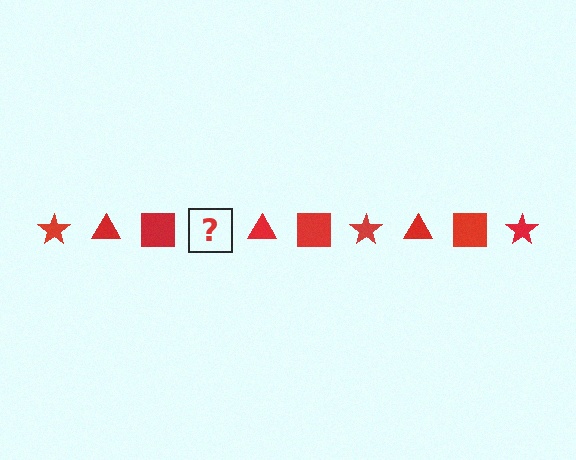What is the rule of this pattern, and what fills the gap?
The rule is that the pattern cycles through star, triangle, square shapes in red. The gap should be filled with a red star.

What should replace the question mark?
The question mark should be replaced with a red star.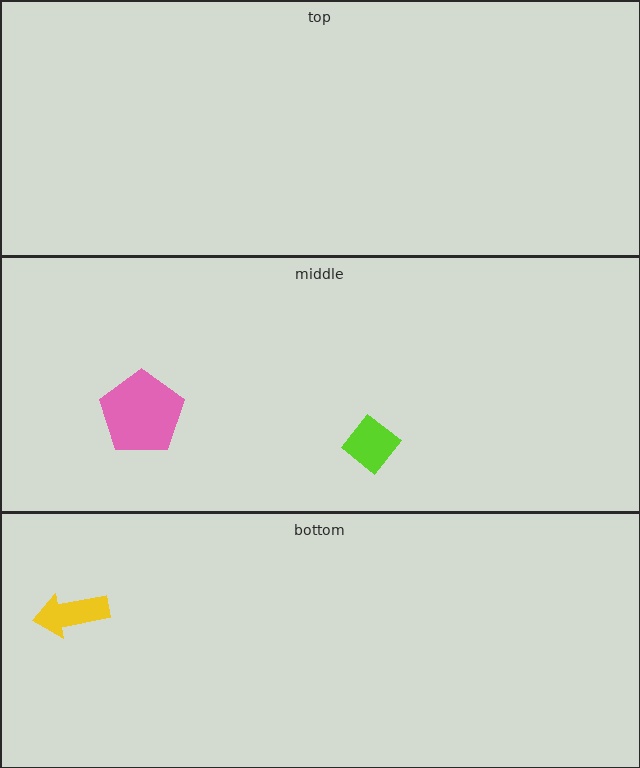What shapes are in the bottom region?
The yellow arrow.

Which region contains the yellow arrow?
The bottom region.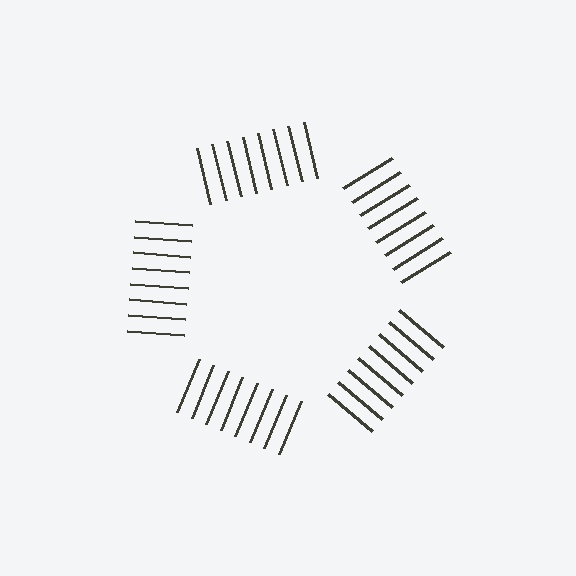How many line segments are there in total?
40 — 8 along each of the 5 edges.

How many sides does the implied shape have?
5 sides — the line-ends trace a pentagon.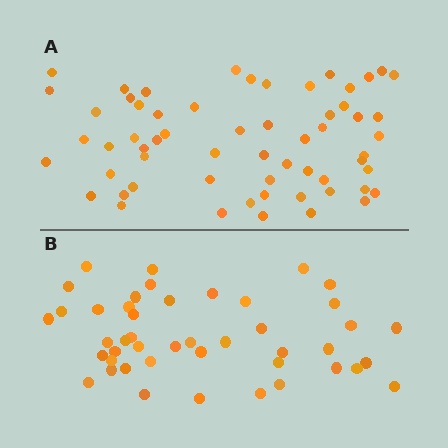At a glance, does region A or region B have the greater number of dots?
Region A (the top region) has more dots.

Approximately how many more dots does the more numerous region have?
Region A has approximately 15 more dots than region B.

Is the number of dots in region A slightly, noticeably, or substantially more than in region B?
Region A has noticeably more, but not dramatically so. The ratio is roughly 1.3 to 1.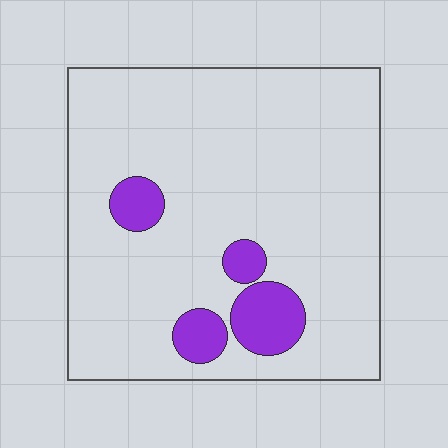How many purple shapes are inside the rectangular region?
4.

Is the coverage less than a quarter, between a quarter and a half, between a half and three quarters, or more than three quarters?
Less than a quarter.